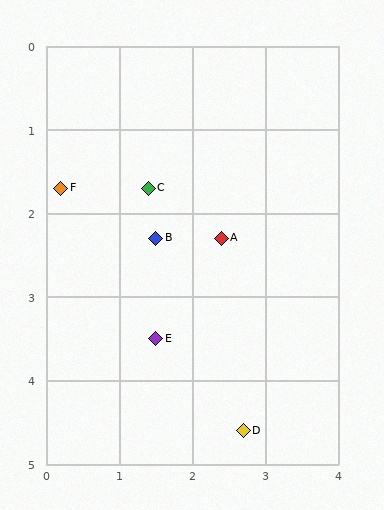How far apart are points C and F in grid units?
Points C and F are about 1.2 grid units apart.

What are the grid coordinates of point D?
Point D is at approximately (2.7, 4.6).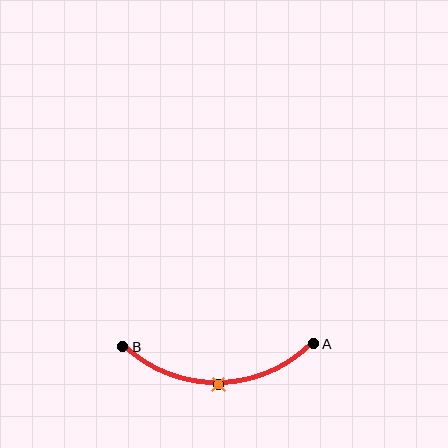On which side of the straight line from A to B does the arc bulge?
The arc bulges below the straight line connecting A and B.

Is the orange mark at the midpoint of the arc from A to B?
Yes. The orange mark lies on the arc at equal arc-length from both A and B — it is the arc midpoint.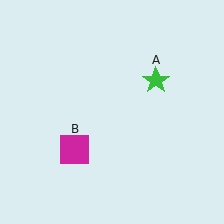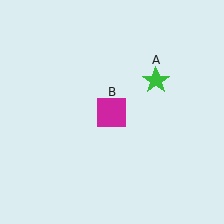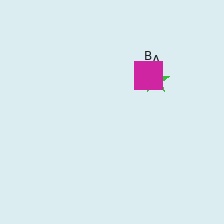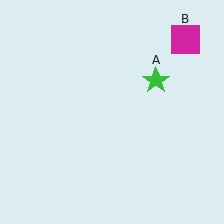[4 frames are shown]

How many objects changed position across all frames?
1 object changed position: magenta square (object B).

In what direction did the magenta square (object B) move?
The magenta square (object B) moved up and to the right.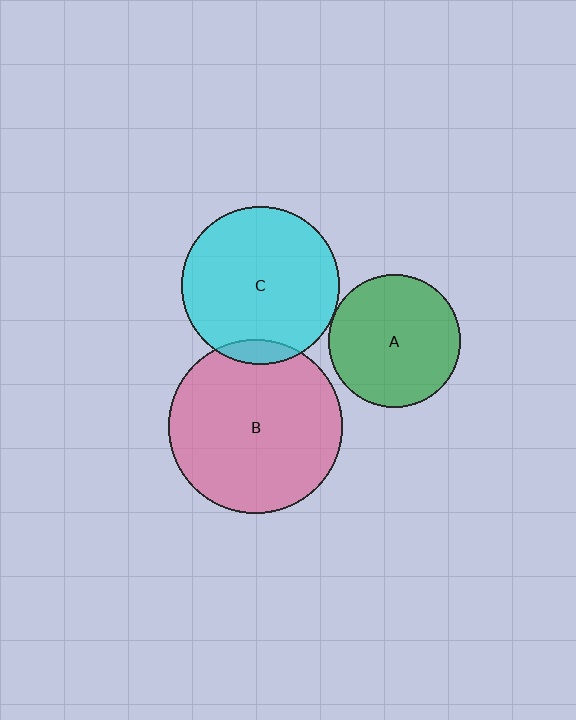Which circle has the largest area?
Circle B (pink).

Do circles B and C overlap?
Yes.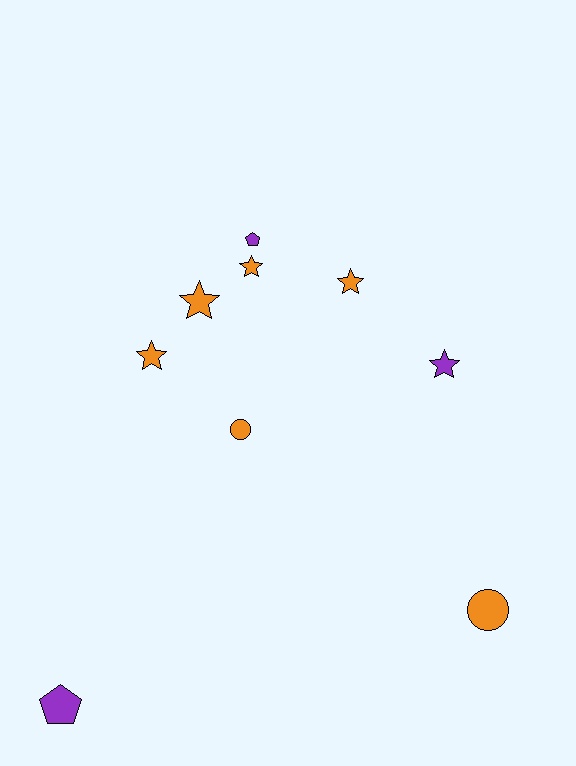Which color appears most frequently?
Orange, with 6 objects.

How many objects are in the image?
There are 9 objects.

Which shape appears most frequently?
Star, with 5 objects.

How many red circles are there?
There are no red circles.